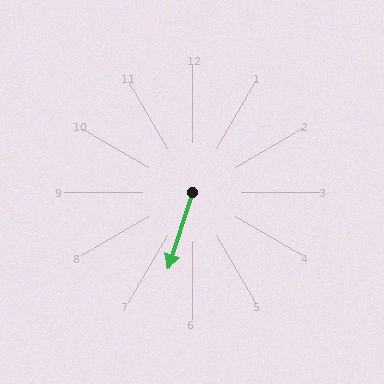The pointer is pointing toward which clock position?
Roughly 7 o'clock.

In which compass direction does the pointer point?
South.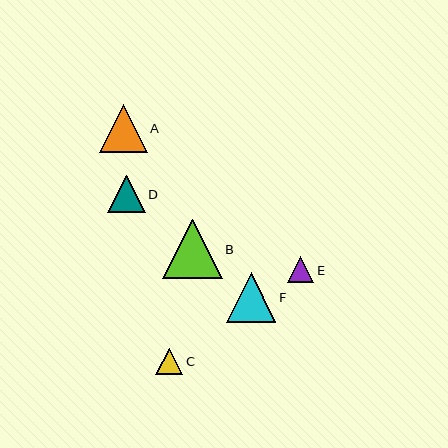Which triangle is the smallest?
Triangle E is the smallest with a size of approximately 26 pixels.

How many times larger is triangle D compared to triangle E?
Triangle D is approximately 1.5 times the size of triangle E.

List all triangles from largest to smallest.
From largest to smallest: B, F, A, D, C, E.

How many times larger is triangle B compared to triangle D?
Triangle B is approximately 1.6 times the size of triangle D.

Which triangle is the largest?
Triangle B is the largest with a size of approximately 60 pixels.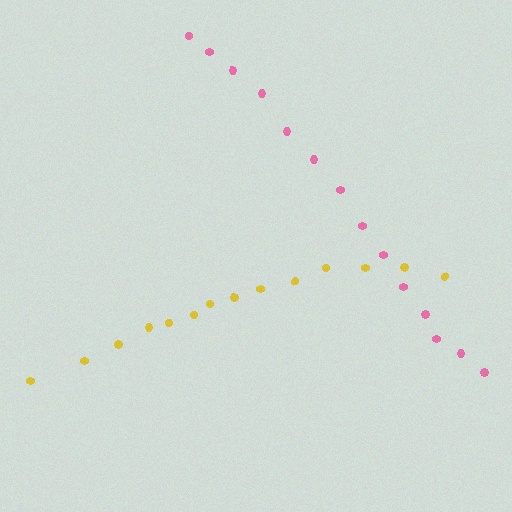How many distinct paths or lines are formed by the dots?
There are 2 distinct paths.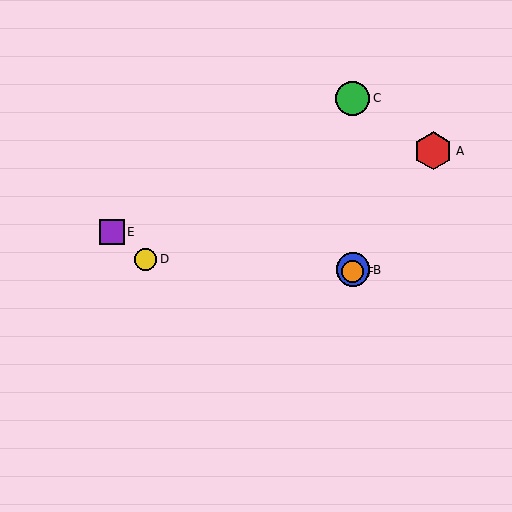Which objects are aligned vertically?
Objects B, C, F are aligned vertically.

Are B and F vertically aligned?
Yes, both are at x≈353.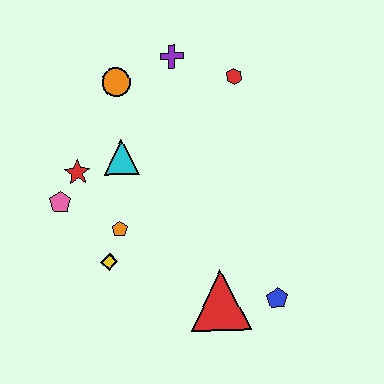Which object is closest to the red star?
The pink pentagon is closest to the red star.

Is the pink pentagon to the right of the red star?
No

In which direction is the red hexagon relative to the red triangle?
The red hexagon is above the red triangle.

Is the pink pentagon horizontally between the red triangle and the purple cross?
No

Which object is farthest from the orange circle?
The blue pentagon is farthest from the orange circle.